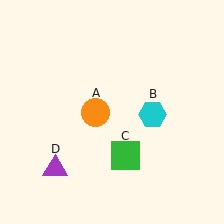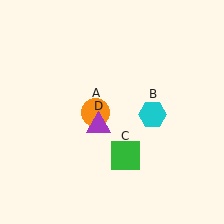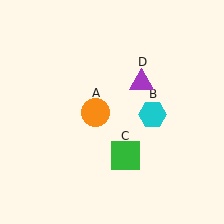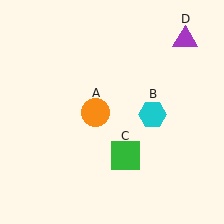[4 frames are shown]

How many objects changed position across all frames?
1 object changed position: purple triangle (object D).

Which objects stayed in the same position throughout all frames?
Orange circle (object A) and cyan hexagon (object B) and green square (object C) remained stationary.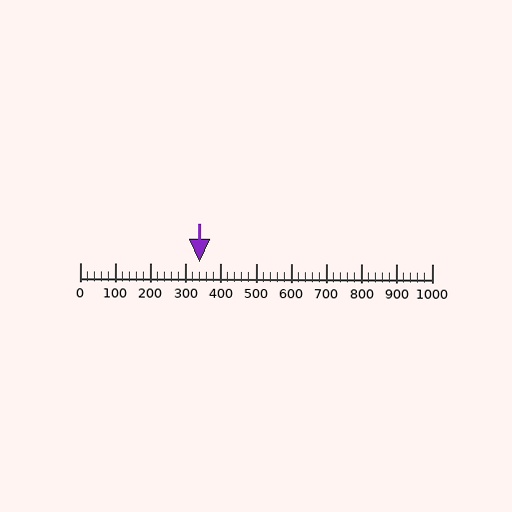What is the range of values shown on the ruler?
The ruler shows values from 0 to 1000.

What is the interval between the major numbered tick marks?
The major tick marks are spaced 100 units apart.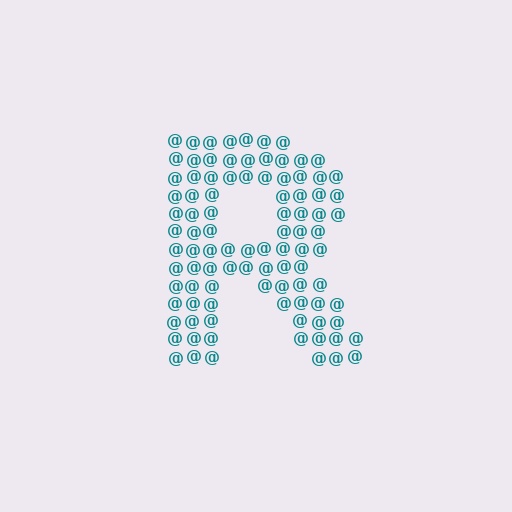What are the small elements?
The small elements are at signs.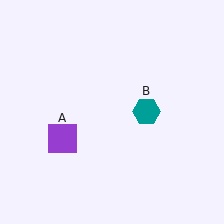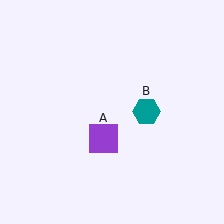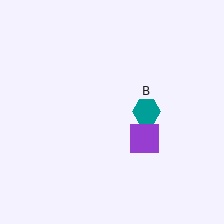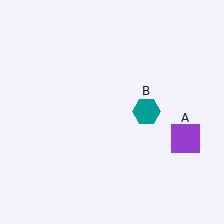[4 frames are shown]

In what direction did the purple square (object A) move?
The purple square (object A) moved right.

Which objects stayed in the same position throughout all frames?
Teal hexagon (object B) remained stationary.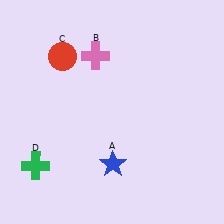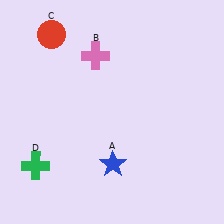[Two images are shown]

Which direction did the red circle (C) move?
The red circle (C) moved up.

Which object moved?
The red circle (C) moved up.